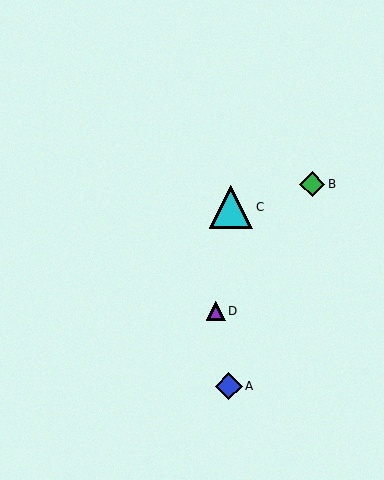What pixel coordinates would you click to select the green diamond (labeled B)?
Click at (312, 184) to select the green diamond B.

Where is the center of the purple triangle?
The center of the purple triangle is at (216, 311).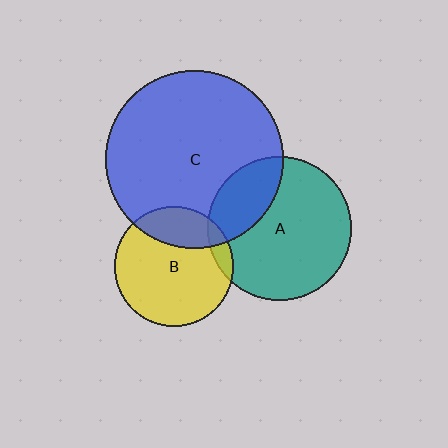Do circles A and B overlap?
Yes.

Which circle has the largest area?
Circle C (blue).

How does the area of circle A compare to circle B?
Approximately 1.5 times.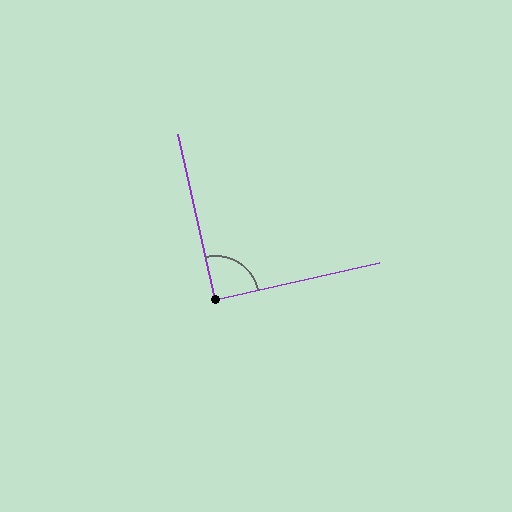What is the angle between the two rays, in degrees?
Approximately 90 degrees.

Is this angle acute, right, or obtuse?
It is approximately a right angle.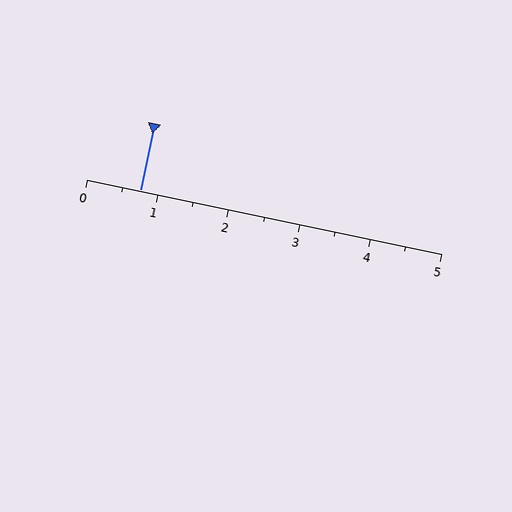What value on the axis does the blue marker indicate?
The marker indicates approximately 0.8.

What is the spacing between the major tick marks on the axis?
The major ticks are spaced 1 apart.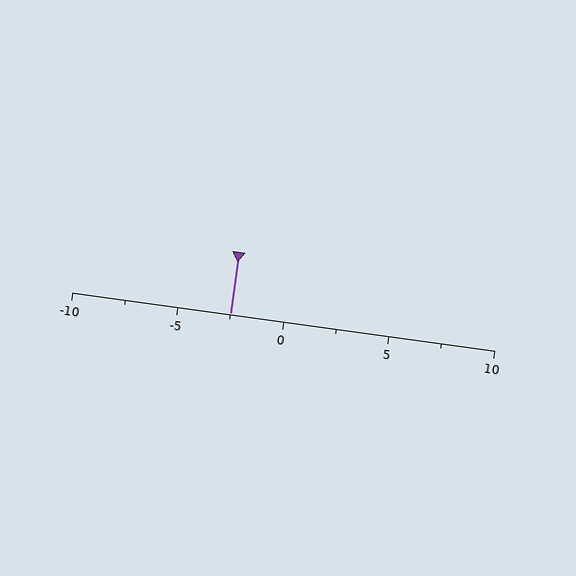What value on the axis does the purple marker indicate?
The marker indicates approximately -2.5.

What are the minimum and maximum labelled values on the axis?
The axis runs from -10 to 10.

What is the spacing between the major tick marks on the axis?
The major ticks are spaced 5 apart.